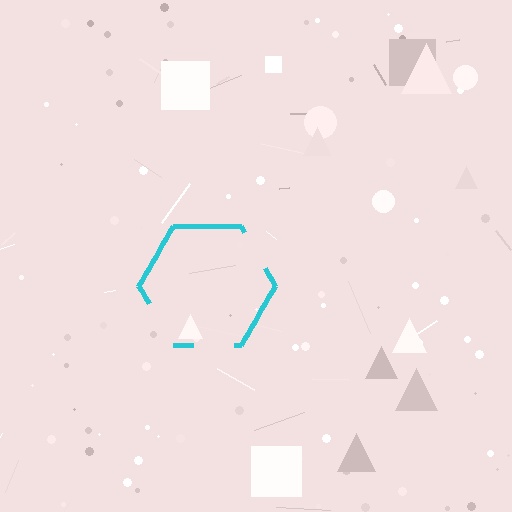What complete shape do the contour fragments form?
The contour fragments form a hexagon.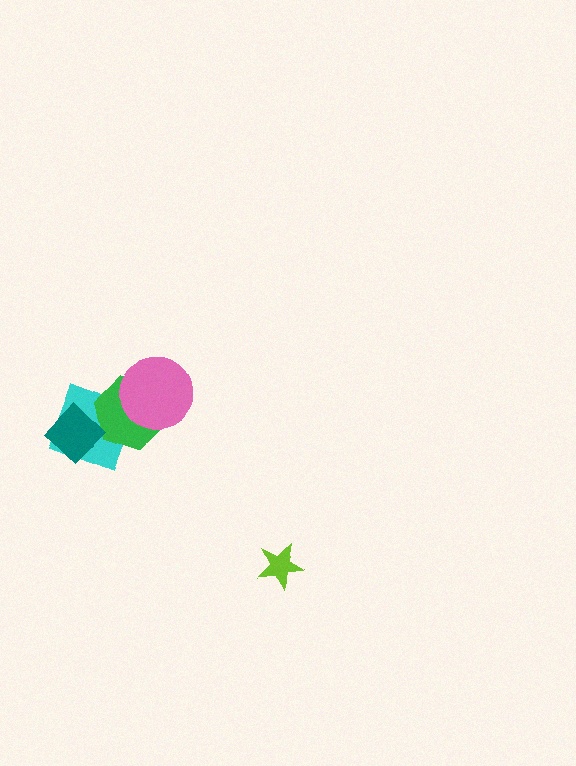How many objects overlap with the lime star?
0 objects overlap with the lime star.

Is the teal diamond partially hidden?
No, no other shape covers it.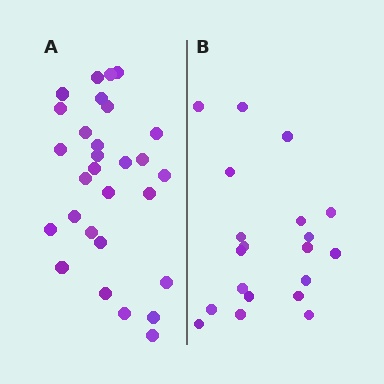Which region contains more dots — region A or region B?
Region A (the left region) has more dots.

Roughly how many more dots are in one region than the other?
Region A has roughly 8 or so more dots than region B.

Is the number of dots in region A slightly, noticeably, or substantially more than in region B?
Region A has substantially more. The ratio is roughly 1.4 to 1.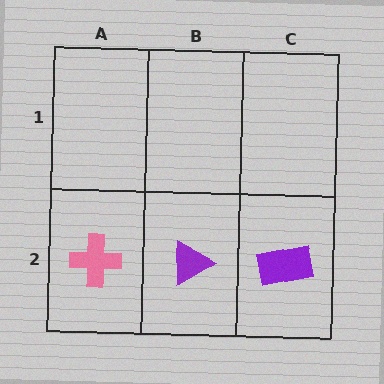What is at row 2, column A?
A pink cross.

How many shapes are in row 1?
0 shapes.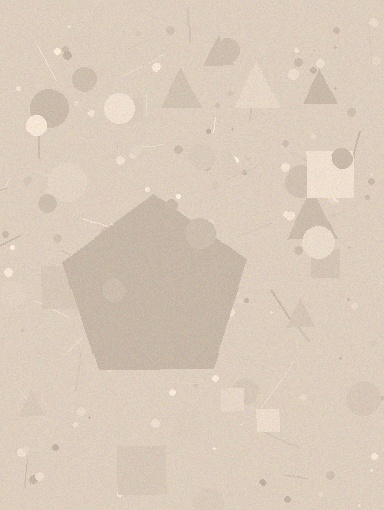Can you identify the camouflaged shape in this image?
The camouflaged shape is a pentagon.